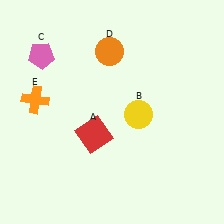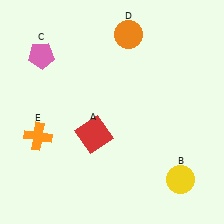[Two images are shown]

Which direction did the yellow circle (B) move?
The yellow circle (B) moved down.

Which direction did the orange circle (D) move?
The orange circle (D) moved right.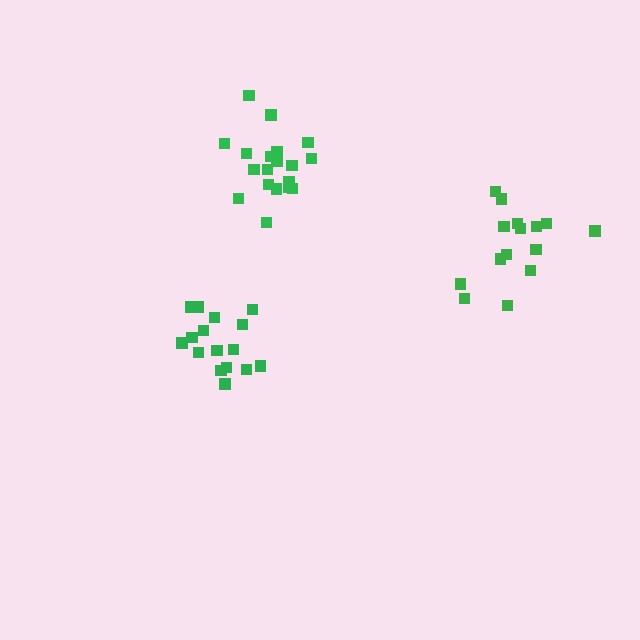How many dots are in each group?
Group 1: 16 dots, Group 2: 15 dots, Group 3: 20 dots (51 total).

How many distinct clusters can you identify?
There are 3 distinct clusters.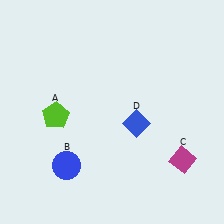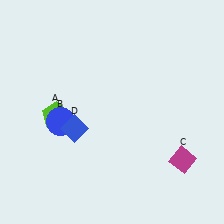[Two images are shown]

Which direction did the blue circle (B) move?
The blue circle (B) moved up.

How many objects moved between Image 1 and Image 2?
2 objects moved between the two images.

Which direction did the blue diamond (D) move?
The blue diamond (D) moved left.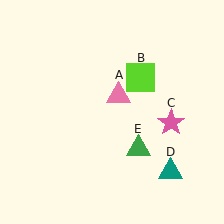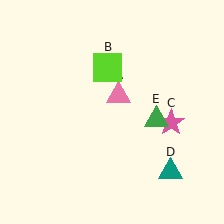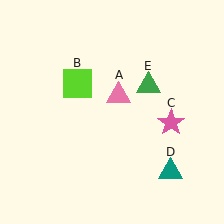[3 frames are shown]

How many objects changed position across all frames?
2 objects changed position: lime square (object B), green triangle (object E).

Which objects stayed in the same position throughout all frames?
Pink triangle (object A) and pink star (object C) and teal triangle (object D) remained stationary.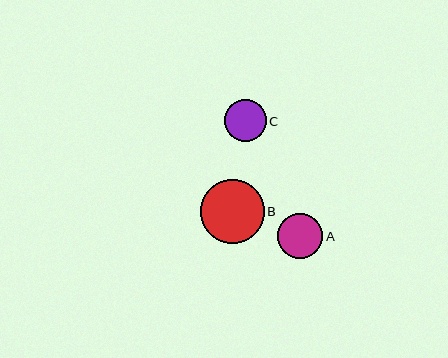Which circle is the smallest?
Circle C is the smallest with a size of approximately 42 pixels.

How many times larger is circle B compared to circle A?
Circle B is approximately 1.4 times the size of circle A.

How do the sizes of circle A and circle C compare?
Circle A and circle C are approximately the same size.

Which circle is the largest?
Circle B is the largest with a size of approximately 64 pixels.